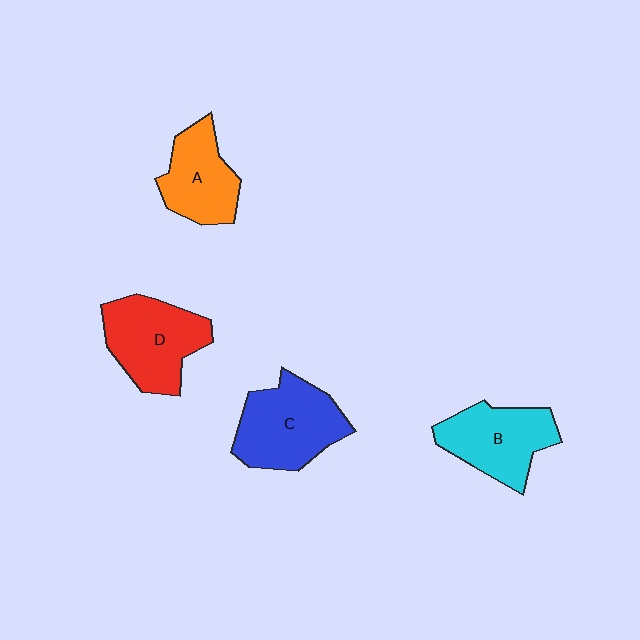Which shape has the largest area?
Shape C (blue).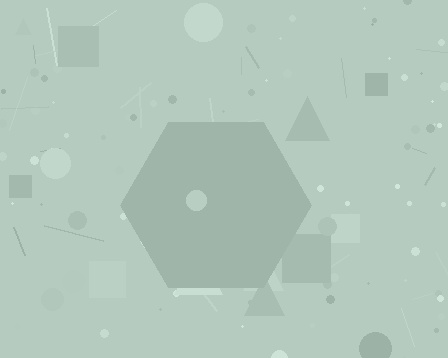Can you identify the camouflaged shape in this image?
The camouflaged shape is a hexagon.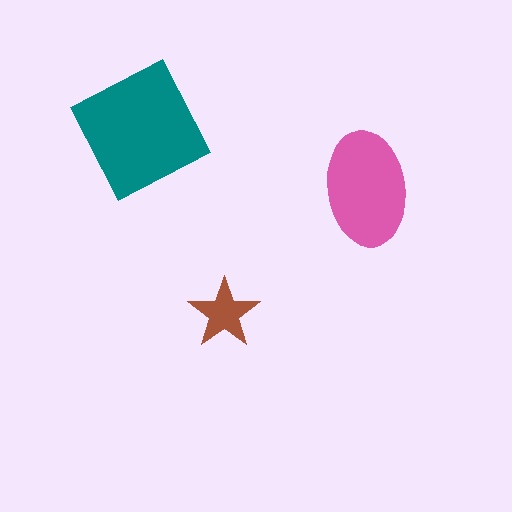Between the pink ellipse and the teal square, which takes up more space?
The teal square.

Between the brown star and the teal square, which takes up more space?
The teal square.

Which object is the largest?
The teal square.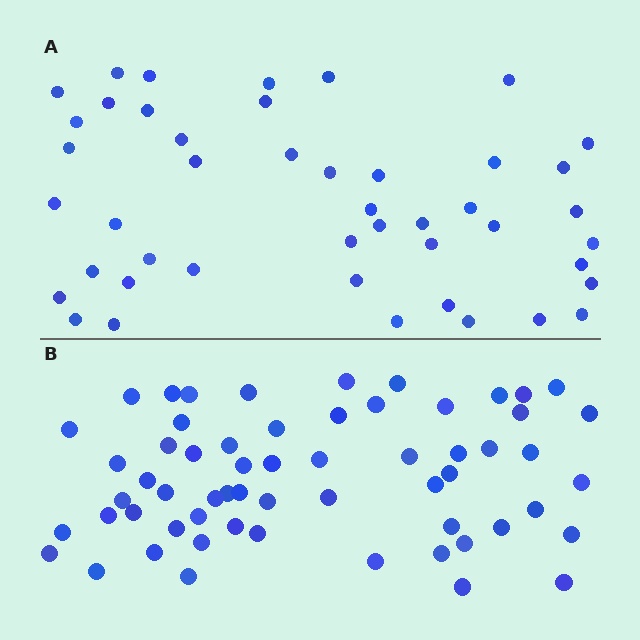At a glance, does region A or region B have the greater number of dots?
Region B (the bottom region) has more dots.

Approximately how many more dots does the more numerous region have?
Region B has approximately 15 more dots than region A.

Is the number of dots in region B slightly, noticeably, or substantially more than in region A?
Region B has noticeably more, but not dramatically so. The ratio is roughly 1.3 to 1.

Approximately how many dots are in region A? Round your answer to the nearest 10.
About 40 dots. (The exact count is 45, which rounds to 40.)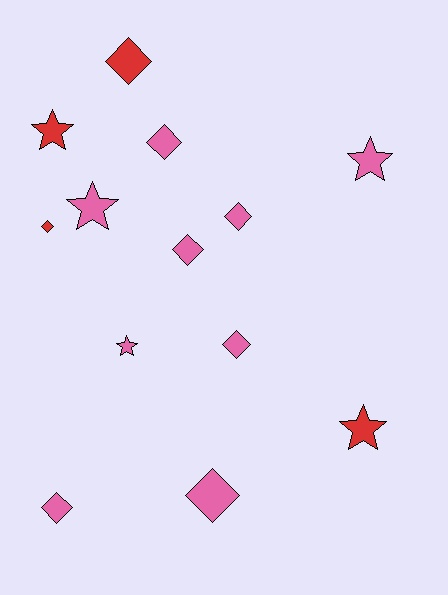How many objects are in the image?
There are 13 objects.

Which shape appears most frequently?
Diamond, with 8 objects.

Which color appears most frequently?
Pink, with 9 objects.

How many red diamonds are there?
There are 2 red diamonds.